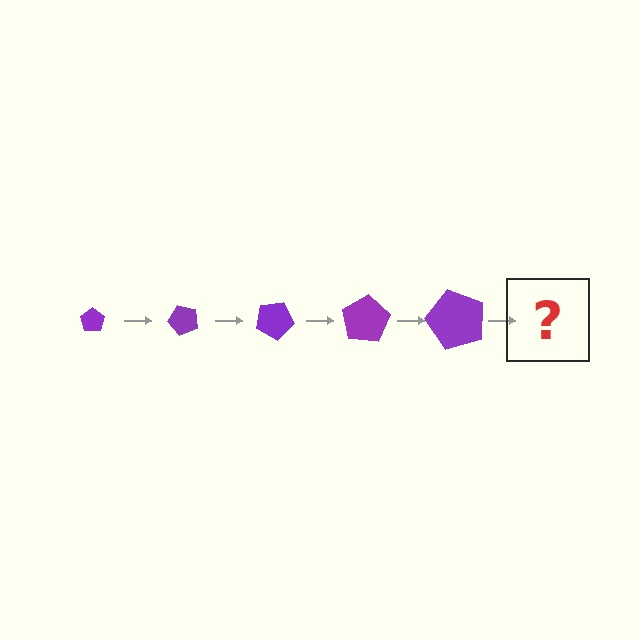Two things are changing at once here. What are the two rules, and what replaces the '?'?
The two rules are that the pentagon grows larger each step and it rotates 50 degrees each step. The '?' should be a pentagon, larger than the previous one and rotated 250 degrees from the start.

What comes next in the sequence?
The next element should be a pentagon, larger than the previous one and rotated 250 degrees from the start.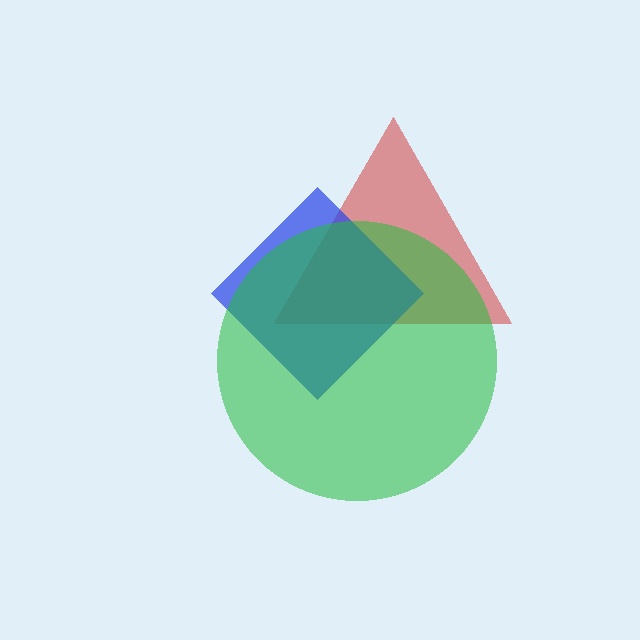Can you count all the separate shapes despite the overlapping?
Yes, there are 3 separate shapes.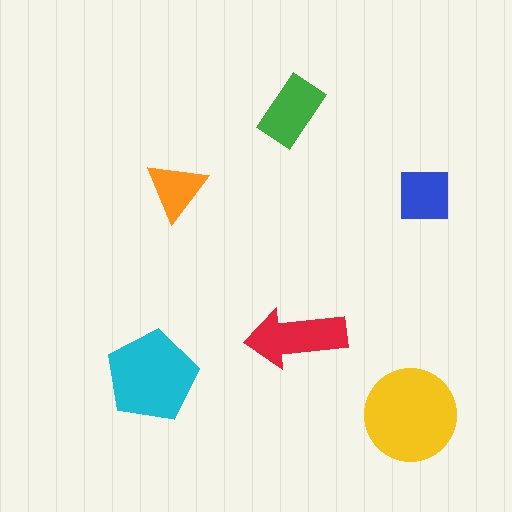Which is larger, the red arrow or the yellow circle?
The yellow circle.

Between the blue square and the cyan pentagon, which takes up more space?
The cyan pentagon.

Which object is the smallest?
The orange triangle.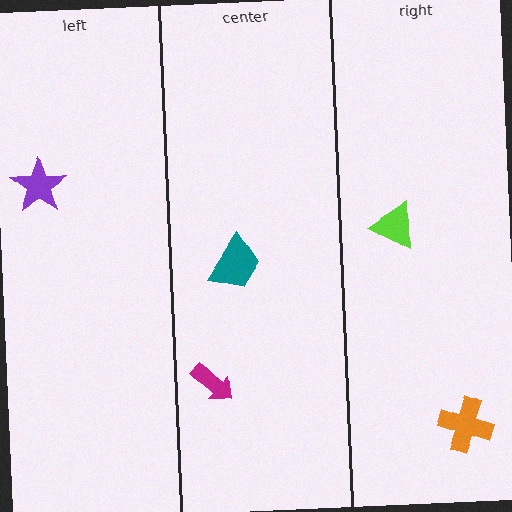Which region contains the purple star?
The left region.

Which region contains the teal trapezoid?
The center region.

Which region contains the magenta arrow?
The center region.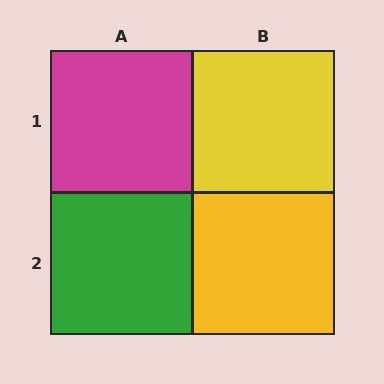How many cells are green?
1 cell is green.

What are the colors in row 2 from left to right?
Green, yellow.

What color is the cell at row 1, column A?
Magenta.